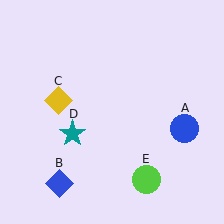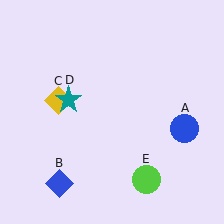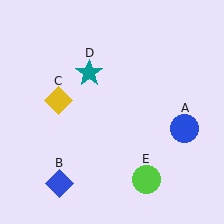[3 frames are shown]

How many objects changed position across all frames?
1 object changed position: teal star (object D).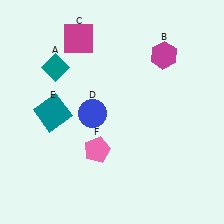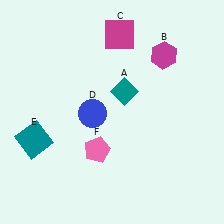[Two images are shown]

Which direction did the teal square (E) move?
The teal square (E) moved down.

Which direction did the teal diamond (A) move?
The teal diamond (A) moved right.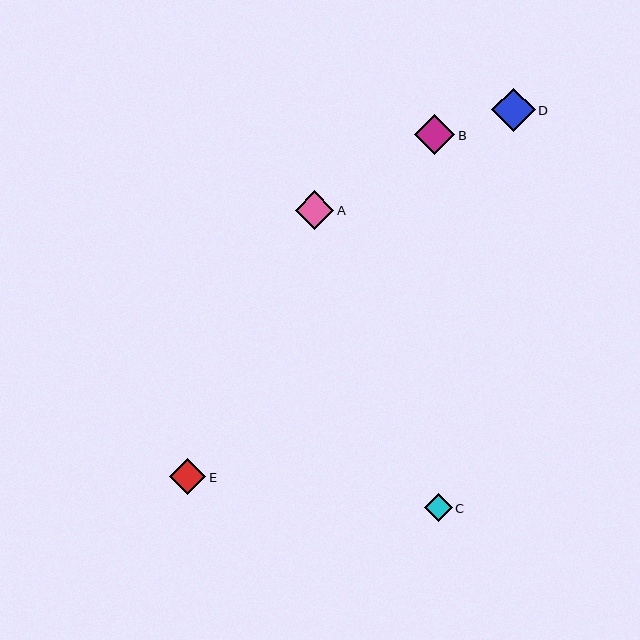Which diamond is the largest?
Diamond D is the largest with a size of approximately 43 pixels.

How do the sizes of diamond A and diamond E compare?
Diamond A and diamond E are approximately the same size.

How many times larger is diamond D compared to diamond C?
Diamond D is approximately 1.5 times the size of diamond C.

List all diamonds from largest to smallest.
From largest to smallest: D, B, A, E, C.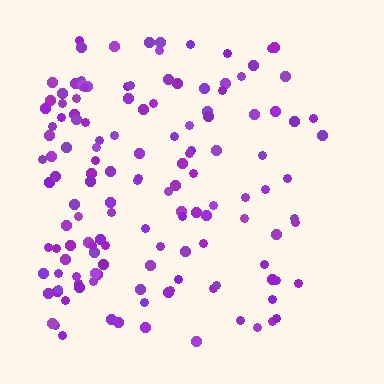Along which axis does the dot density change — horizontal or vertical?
Horizontal.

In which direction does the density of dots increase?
From right to left, with the left side densest.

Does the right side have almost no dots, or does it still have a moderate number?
Still a moderate number, just noticeably fewer than the left.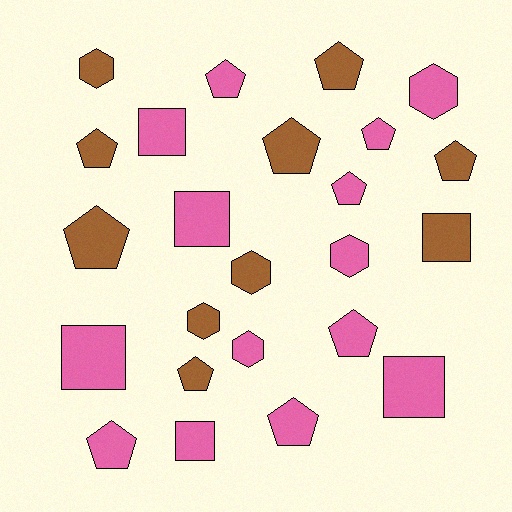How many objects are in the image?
There are 24 objects.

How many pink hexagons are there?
There are 3 pink hexagons.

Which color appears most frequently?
Pink, with 14 objects.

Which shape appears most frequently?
Pentagon, with 12 objects.